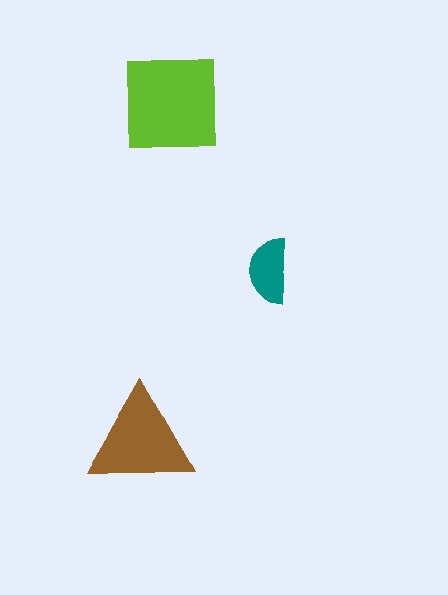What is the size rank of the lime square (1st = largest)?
1st.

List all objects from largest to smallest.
The lime square, the brown triangle, the teal semicircle.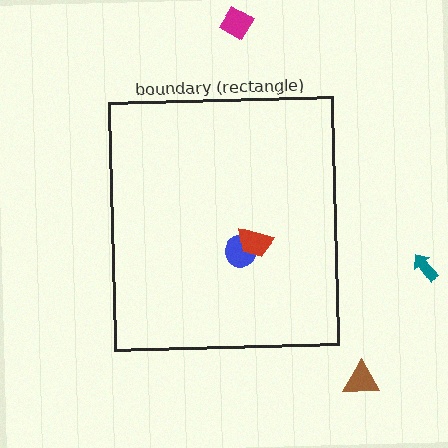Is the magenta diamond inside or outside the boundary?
Outside.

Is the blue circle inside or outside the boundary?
Inside.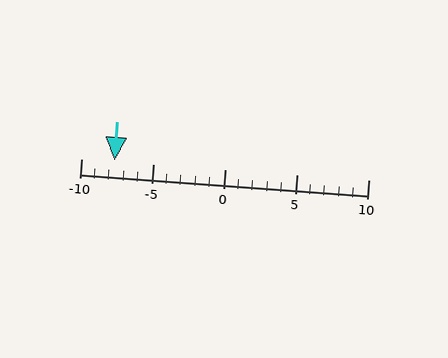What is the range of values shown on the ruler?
The ruler shows values from -10 to 10.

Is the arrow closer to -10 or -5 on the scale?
The arrow is closer to -10.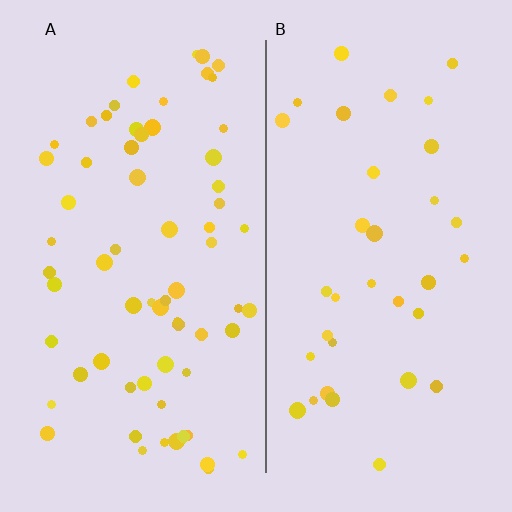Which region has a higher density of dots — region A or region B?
A (the left).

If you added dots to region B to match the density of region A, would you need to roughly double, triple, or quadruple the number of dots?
Approximately double.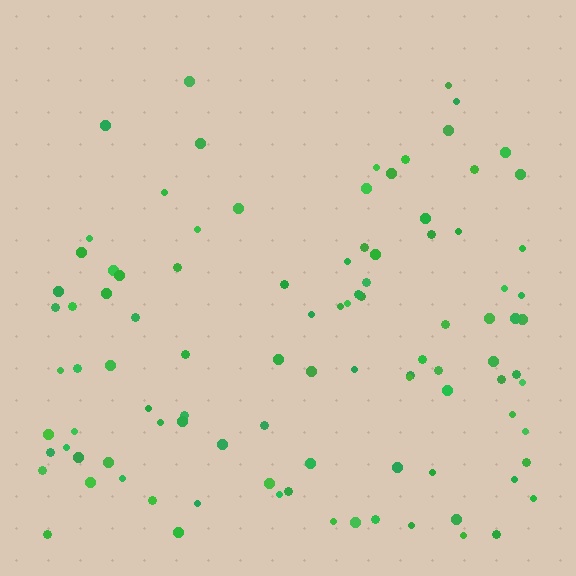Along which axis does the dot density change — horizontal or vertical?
Vertical.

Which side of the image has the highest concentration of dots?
The bottom.